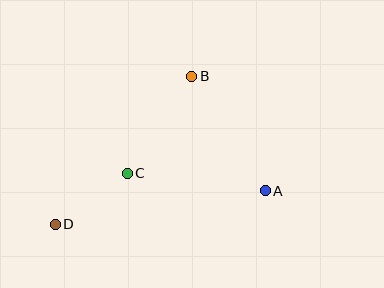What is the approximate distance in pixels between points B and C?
The distance between B and C is approximately 116 pixels.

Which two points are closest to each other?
Points C and D are closest to each other.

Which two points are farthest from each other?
Points A and D are farthest from each other.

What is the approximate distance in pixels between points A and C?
The distance between A and C is approximately 139 pixels.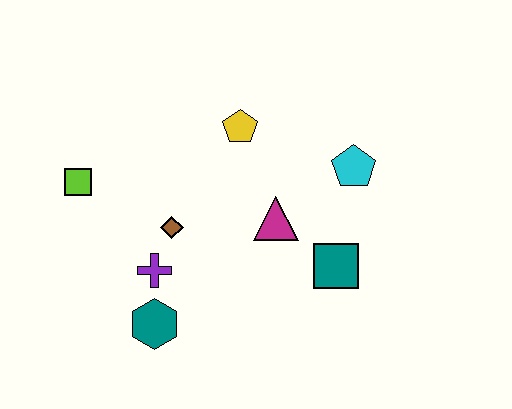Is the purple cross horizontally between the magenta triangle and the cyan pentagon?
No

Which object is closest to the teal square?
The magenta triangle is closest to the teal square.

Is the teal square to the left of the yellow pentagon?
No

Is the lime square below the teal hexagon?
No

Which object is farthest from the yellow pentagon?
The teal hexagon is farthest from the yellow pentagon.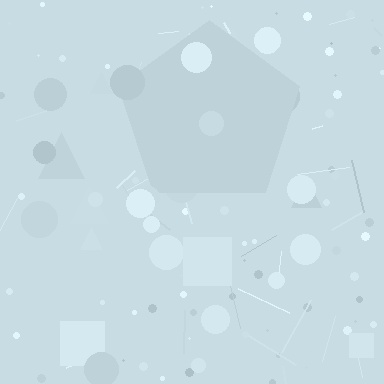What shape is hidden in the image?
A pentagon is hidden in the image.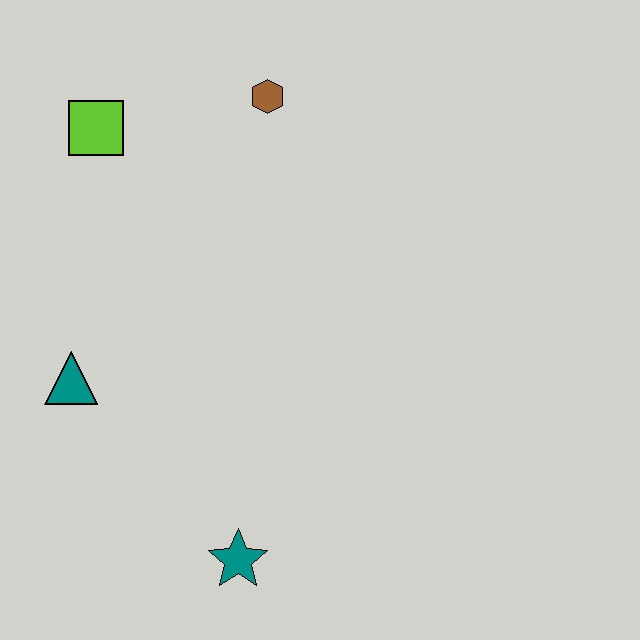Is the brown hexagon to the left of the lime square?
No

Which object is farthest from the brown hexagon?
The teal star is farthest from the brown hexagon.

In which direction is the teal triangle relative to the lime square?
The teal triangle is below the lime square.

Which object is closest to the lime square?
The brown hexagon is closest to the lime square.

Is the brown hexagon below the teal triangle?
No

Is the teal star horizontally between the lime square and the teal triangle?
No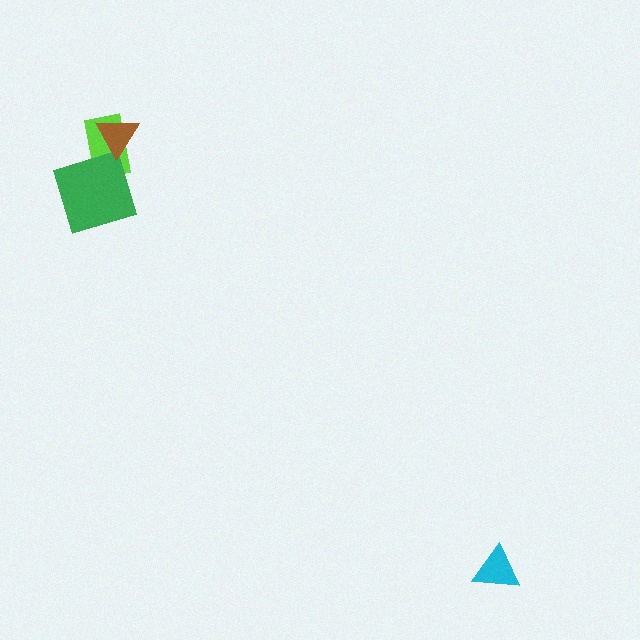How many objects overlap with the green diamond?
2 objects overlap with the green diamond.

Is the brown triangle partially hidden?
No, no other shape covers it.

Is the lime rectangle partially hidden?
Yes, it is partially covered by another shape.